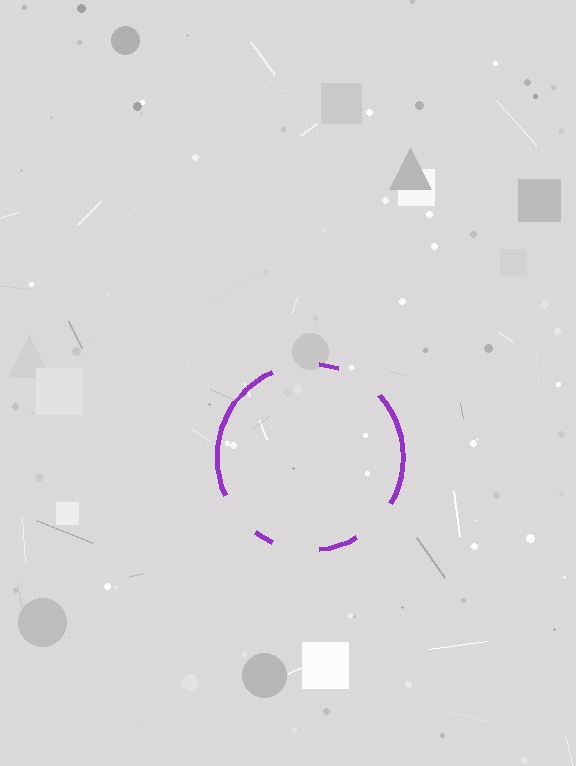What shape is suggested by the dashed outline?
The dashed outline suggests a circle.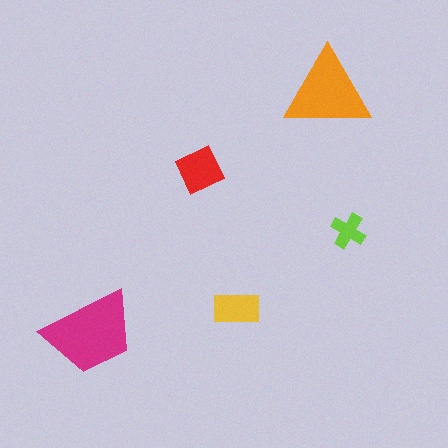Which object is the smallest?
The lime cross.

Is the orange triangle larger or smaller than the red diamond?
Larger.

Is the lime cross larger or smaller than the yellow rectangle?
Smaller.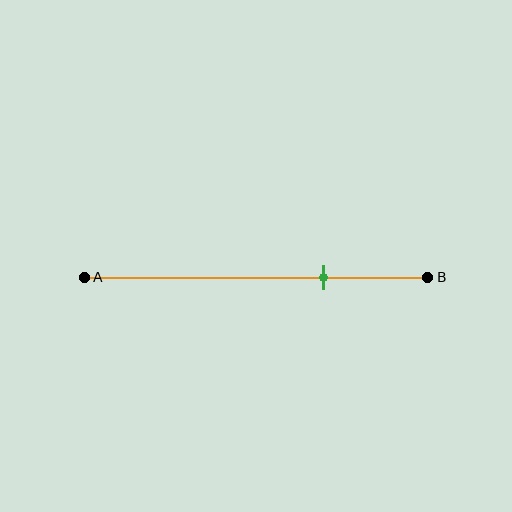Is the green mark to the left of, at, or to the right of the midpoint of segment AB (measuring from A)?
The green mark is to the right of the midpoint of segment AB.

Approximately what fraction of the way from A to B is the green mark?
The green mark is approximately 70% of the way from A to B.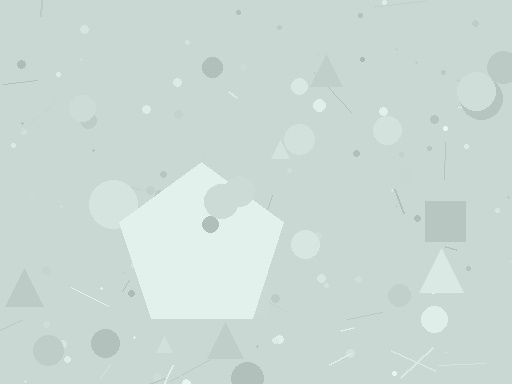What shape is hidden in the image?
A pentagon is hidden in the image.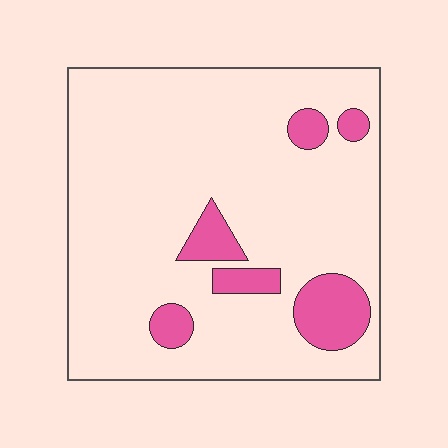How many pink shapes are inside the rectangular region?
6.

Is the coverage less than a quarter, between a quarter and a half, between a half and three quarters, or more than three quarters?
Less than a quarter.